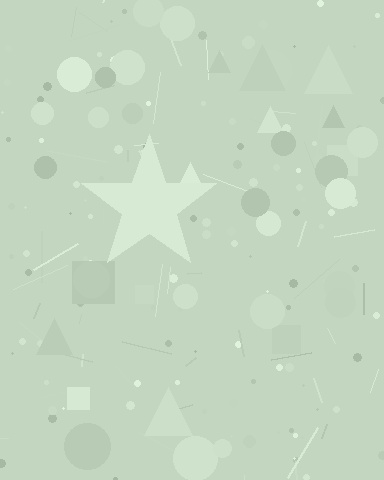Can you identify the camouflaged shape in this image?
The camouflaged shape is a star.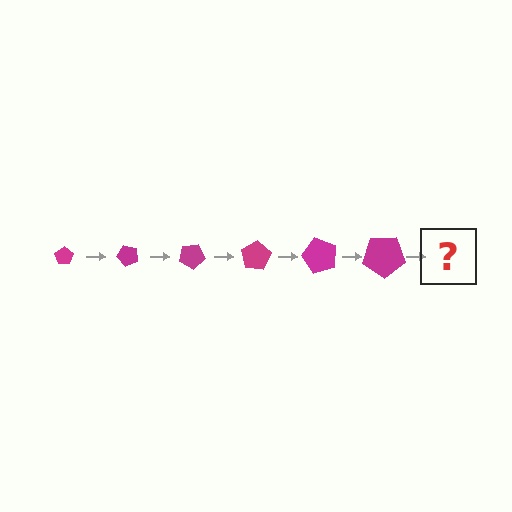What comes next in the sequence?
The next element should be a pentagon, larger than the previous one and rotated 300 degrees from the start.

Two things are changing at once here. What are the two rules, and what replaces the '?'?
The two rules are that the pentagon grows larger each step and it rotates 50 degrees each step. The '?' should be a pentagon, larger than the previous one and rotated 300 degrees from the start.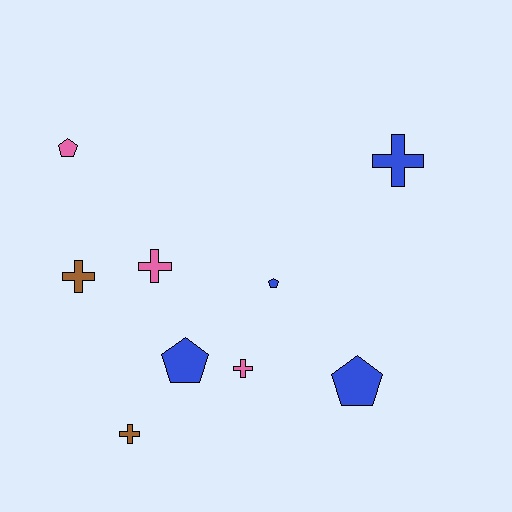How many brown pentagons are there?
There are no brown pentagons.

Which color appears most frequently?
Blue, with 4 objects.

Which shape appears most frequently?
Cross, with 5 objects.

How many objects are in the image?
There are 9 objects.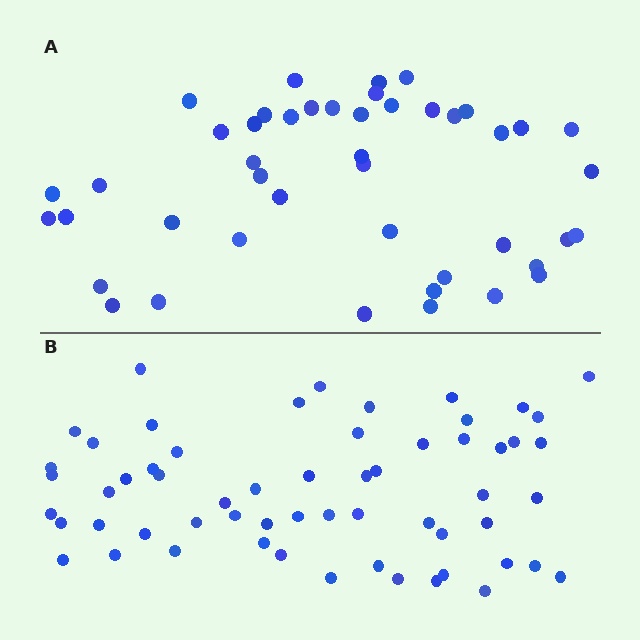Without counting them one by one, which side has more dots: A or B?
Region B (the bottom region) has more dots.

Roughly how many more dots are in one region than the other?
Region B has approximately 15 more dots than region A.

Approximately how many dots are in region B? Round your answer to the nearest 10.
About 60 dots. (The exact count is 59, which rounds to 60.)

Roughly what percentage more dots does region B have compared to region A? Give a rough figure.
About 30% more.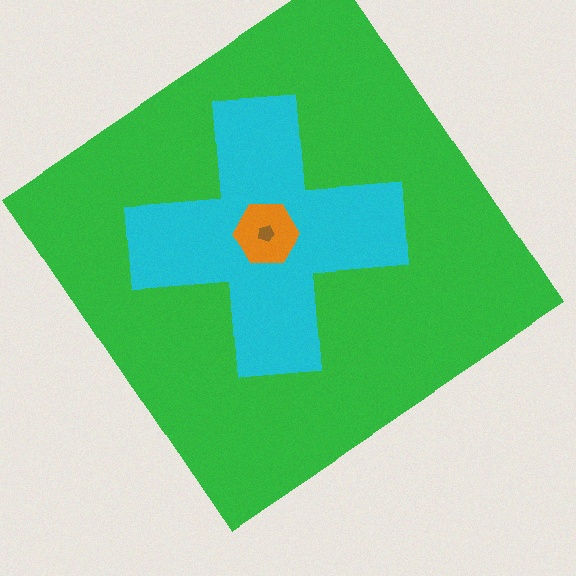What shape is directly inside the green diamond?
The cyan cross.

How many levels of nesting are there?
4.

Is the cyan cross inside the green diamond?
Yes.